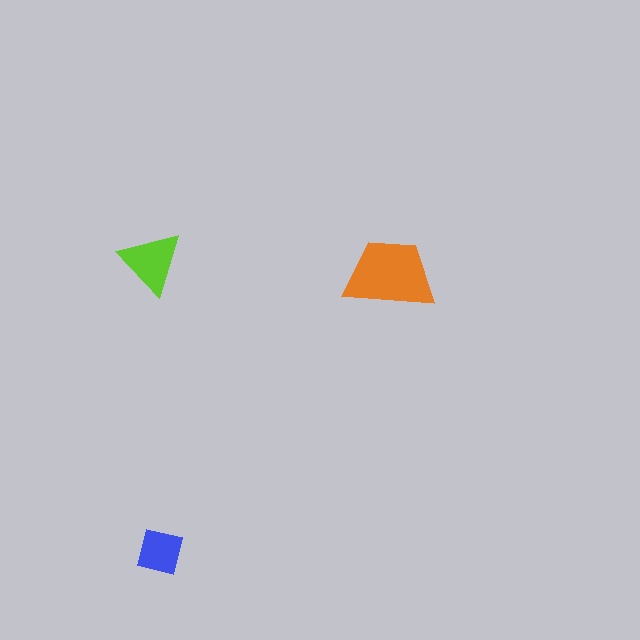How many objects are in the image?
There are 3 objects in the image.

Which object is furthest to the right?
The orange trapezoid is rightmost.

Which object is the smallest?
The blue square.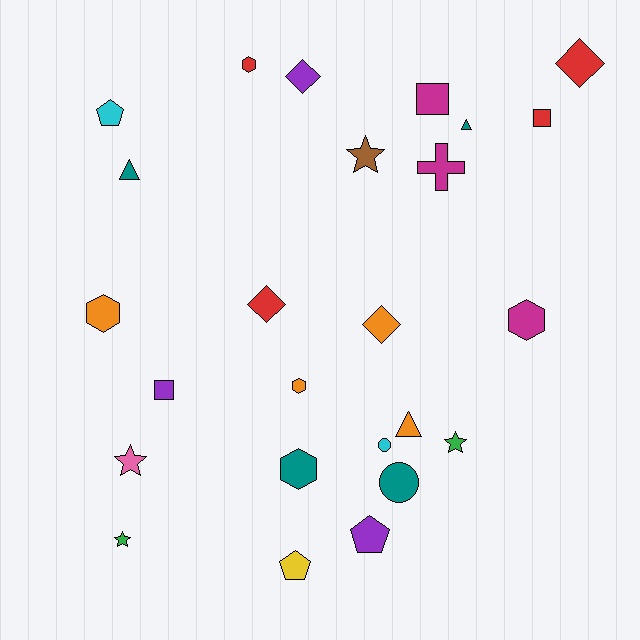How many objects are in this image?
There are 25 objects.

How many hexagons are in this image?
There are 5 hexagons.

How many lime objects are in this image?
There are no lime objects.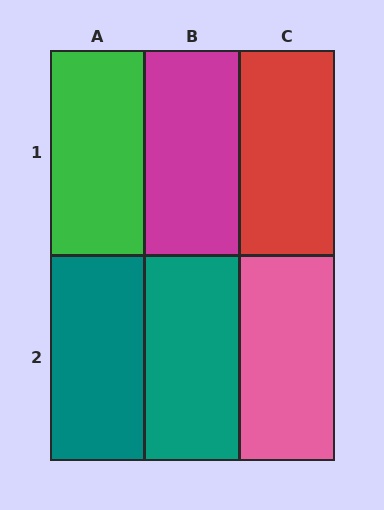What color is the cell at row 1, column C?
Red.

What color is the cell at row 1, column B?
Magenta.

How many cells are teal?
2 cells are teal.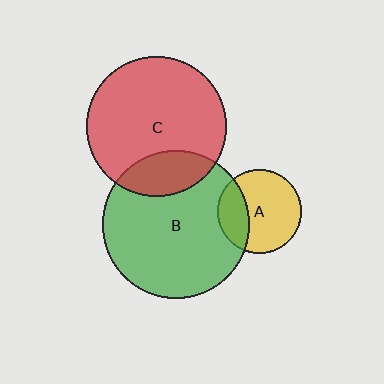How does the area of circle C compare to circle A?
Approximately 2.8 times.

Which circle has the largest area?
Circle B (green).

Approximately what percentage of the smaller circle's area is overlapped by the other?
Approximately 30%.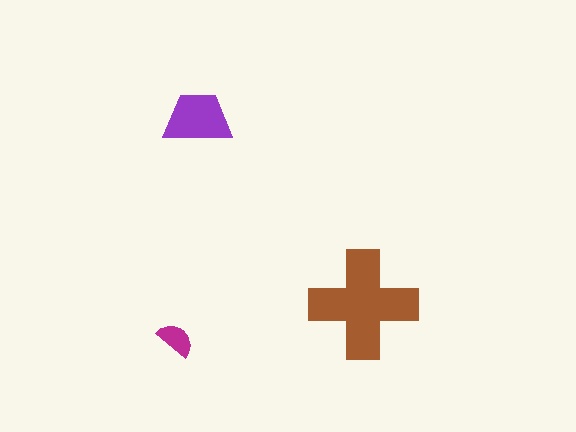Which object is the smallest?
The magenta semicircle.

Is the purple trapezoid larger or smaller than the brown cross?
Smaller.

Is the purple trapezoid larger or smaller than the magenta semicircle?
Larger.